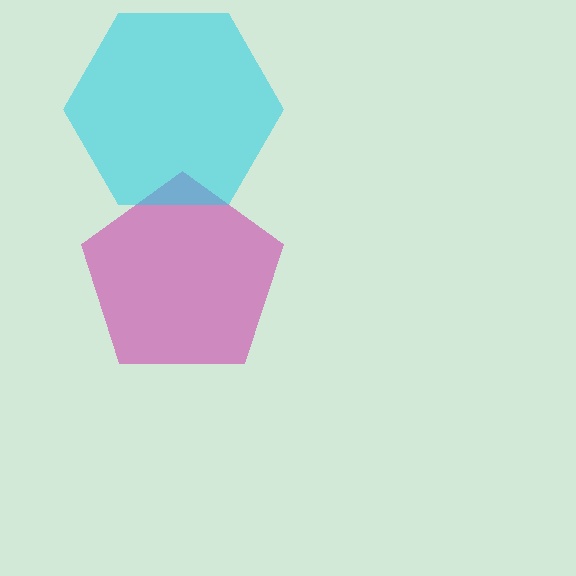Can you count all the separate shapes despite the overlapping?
Yes, there are 2 separate shapes.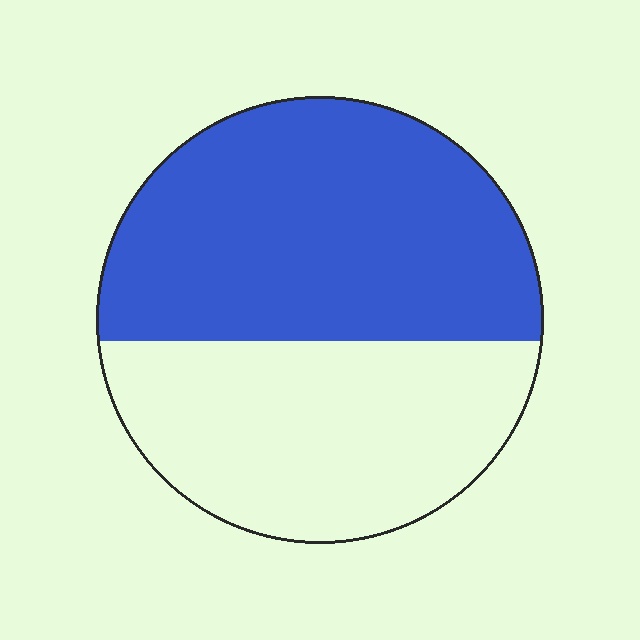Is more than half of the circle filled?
Yes.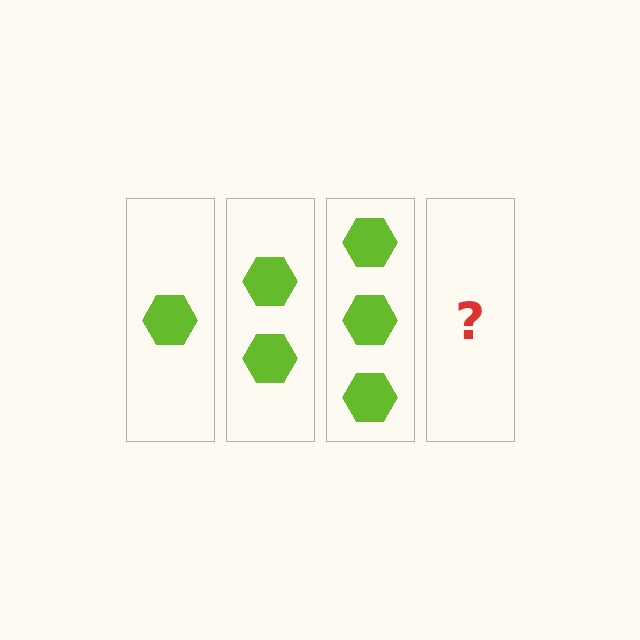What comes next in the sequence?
The next element should be 4 hexagons.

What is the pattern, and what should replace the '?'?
The pattern is that each step adds one more hexagon. The '?' should be 4 hexagons.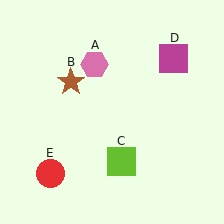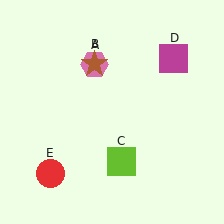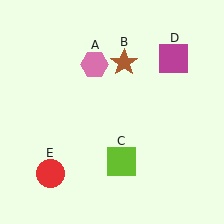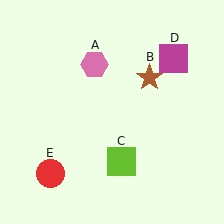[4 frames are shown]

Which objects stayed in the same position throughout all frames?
Pink hexagon (object A) and lime square (object C) and magenta square (object D) and red circle (object E) remained stationary.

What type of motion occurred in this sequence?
The brown star (object B) rotated clockwise around the center of the scene.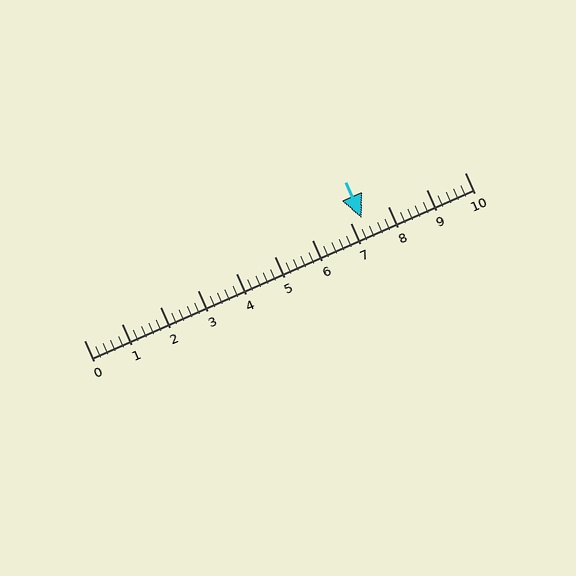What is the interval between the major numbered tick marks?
The major tick marks are spaced 1 units apart.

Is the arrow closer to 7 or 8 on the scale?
The arrow is closer to 7.